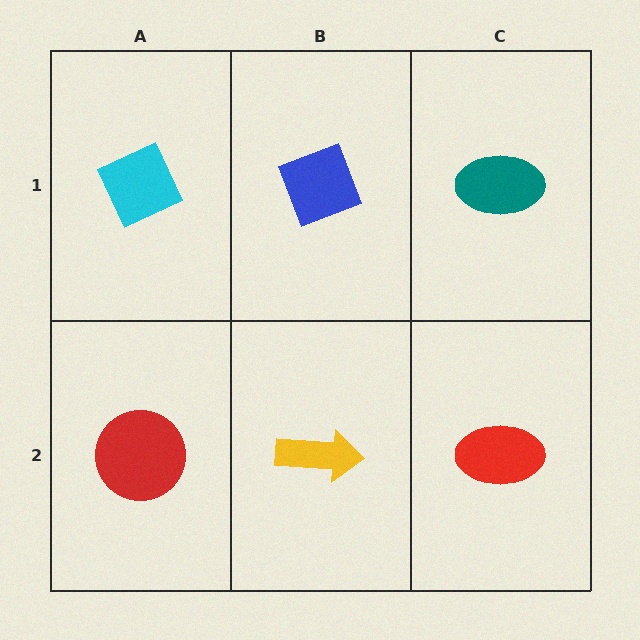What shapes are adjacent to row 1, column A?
A red circle (row 2, column A), a blue diamond (row 1, column B).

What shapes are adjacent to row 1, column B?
A yellow arrow (row 2, column B), a cyan diamond (row 1, column A), a teal ellipse (row 1, column C).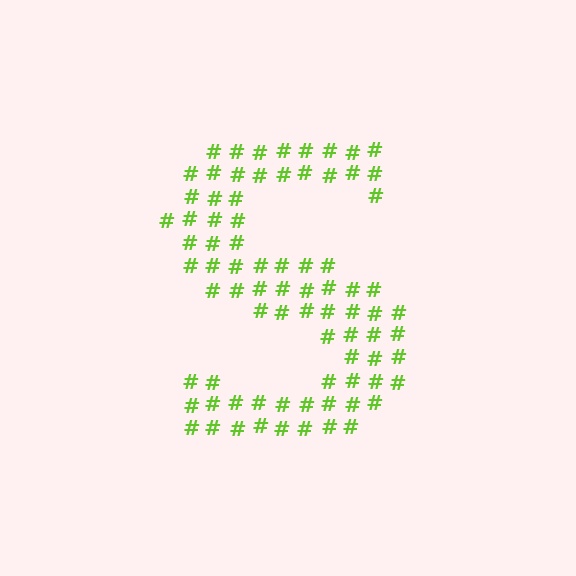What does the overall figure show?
The overall figure shows the letter S.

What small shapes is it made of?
It is made of small hash symbols.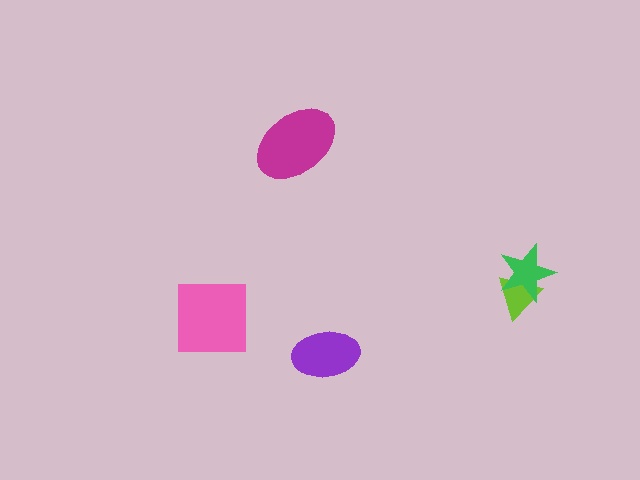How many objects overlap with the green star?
1 object overlaps with the green star.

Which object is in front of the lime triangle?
The green star is in front of the lime triangle.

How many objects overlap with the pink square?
0 objects overlap with the pink square.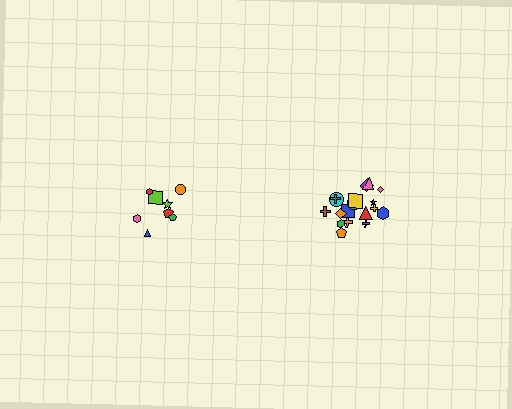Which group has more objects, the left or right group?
The right group.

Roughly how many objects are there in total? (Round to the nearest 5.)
Roughly 25 objects in total.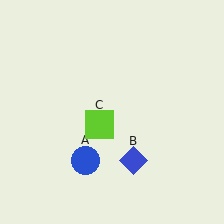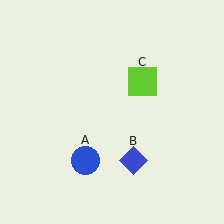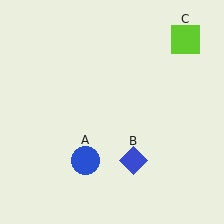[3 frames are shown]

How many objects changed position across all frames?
1 object changed position: lime square (object C).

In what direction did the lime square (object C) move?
The lime square (object C) moved up and to the right.